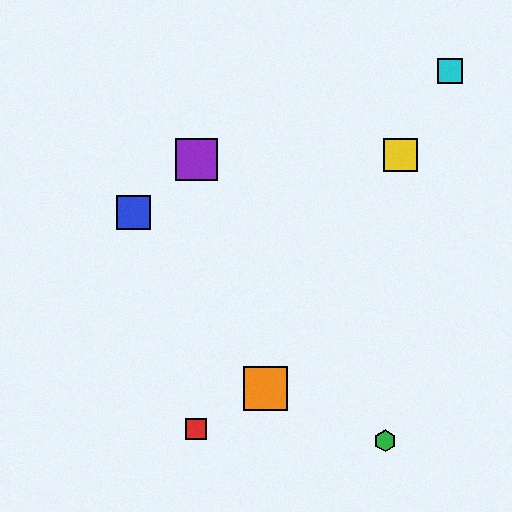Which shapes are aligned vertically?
The red square, the purple square are aligned vertically.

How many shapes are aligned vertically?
2 shapes (the red square, the purple square) are aligned vertically.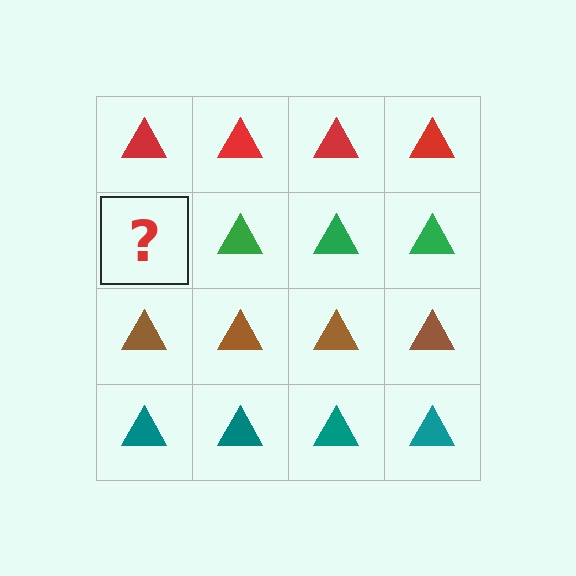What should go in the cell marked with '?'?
The missing cell should contain a green triangle.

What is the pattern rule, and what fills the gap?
The rule is that each row has a consistent color. The gap should be filled with a green triangle.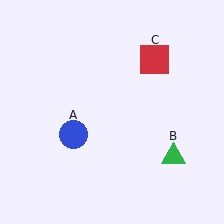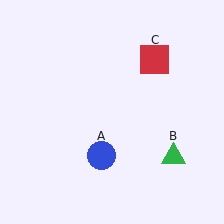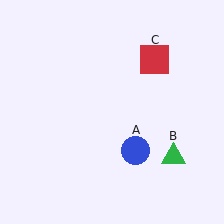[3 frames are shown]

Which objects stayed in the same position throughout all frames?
Green triangle (object B) and red square (object C) remained stationary.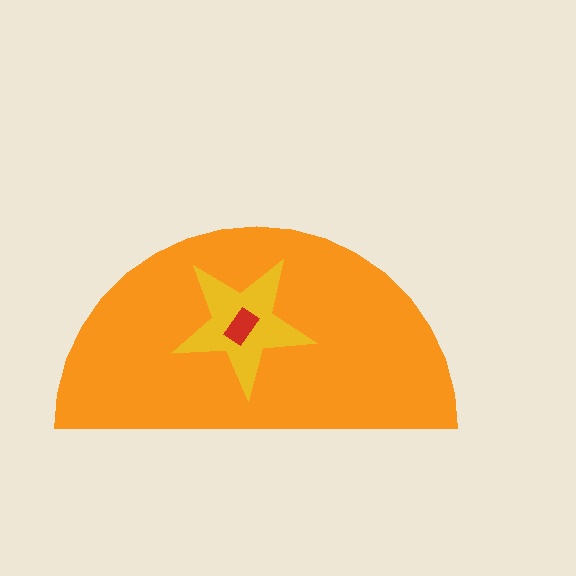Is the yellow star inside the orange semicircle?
Yes.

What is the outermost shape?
The orange semicircle.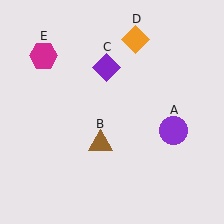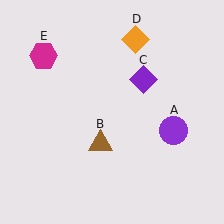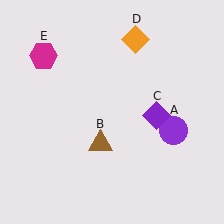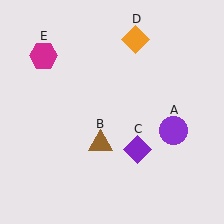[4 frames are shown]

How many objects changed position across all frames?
1 object changed position: purple diamond (object C).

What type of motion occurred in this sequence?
The purple diamond (object C) rotated clockwise around the center of the scene.